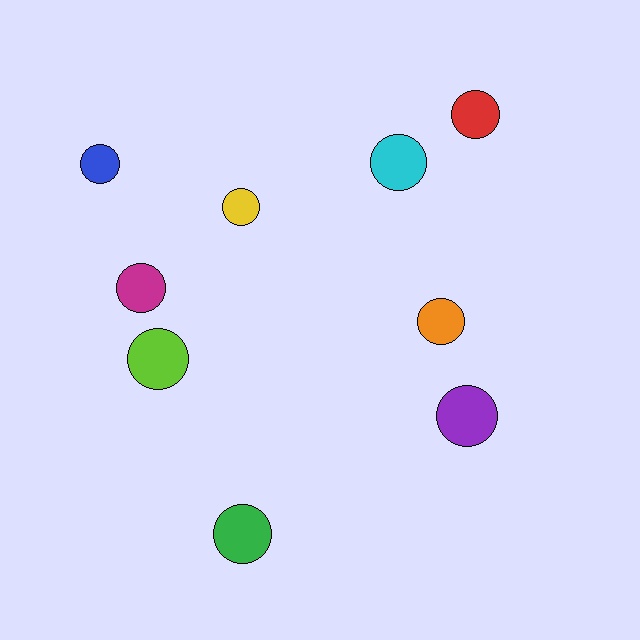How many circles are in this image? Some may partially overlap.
There are 9 circles.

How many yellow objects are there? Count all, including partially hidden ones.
There is 1 yellow object.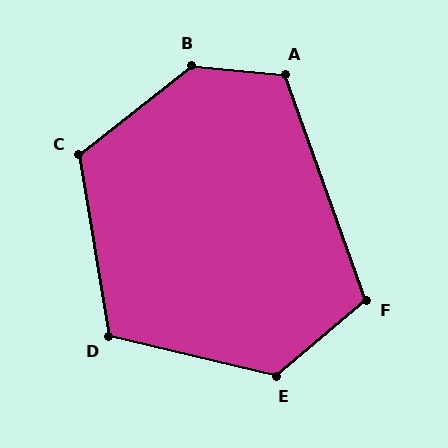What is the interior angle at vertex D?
Approximately 113 degrees (obtuse).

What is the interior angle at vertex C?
Approximately 119 degrees (obtuse).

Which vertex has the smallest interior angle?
F, at approximately 111 degrees.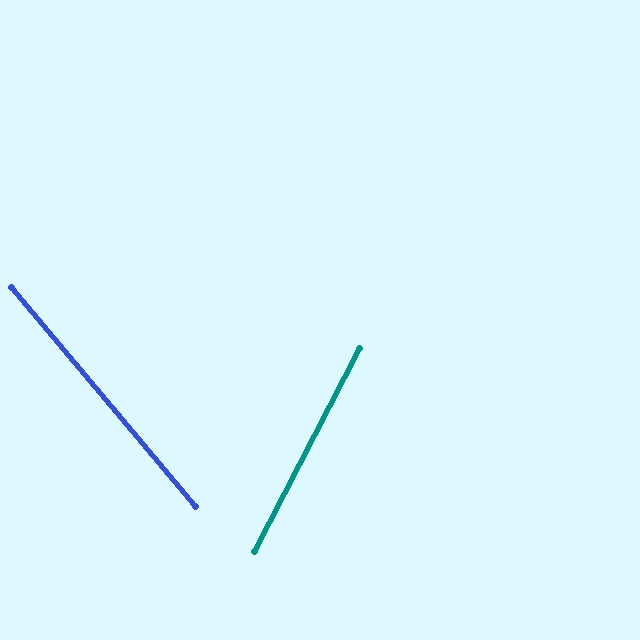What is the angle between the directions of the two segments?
Approximately 68 degrees.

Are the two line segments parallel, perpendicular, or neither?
Neither parallel nor perpendicular — they differ by about 68°.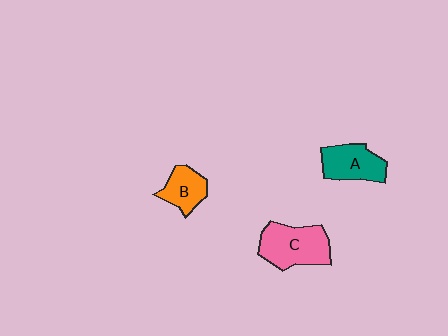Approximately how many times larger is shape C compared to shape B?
Approximately 1.7 times.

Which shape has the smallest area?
Shape B (orange).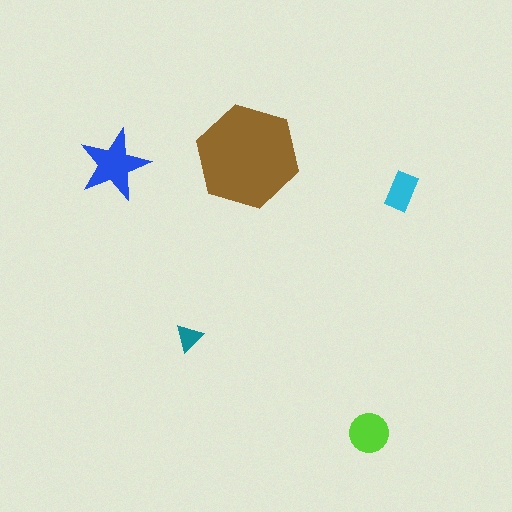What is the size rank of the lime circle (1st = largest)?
3rd.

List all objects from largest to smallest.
The brown hexagon, the blue star, the lime circle, the cyan rectangle, the teal triangle.